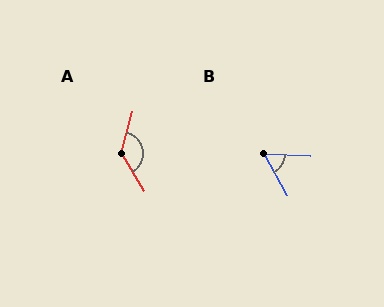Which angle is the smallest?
B, at approximately 59 degrees.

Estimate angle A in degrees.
Approximately 132 degrees.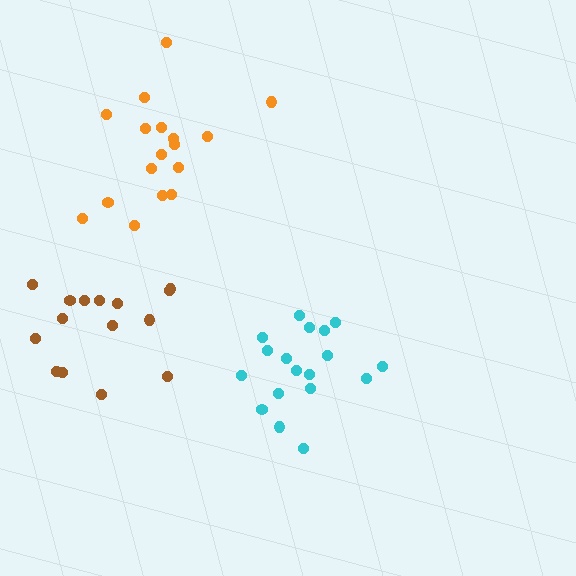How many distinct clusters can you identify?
There are 3 distinct clusters.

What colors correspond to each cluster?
The clusters are colored: cyan, orange, brown.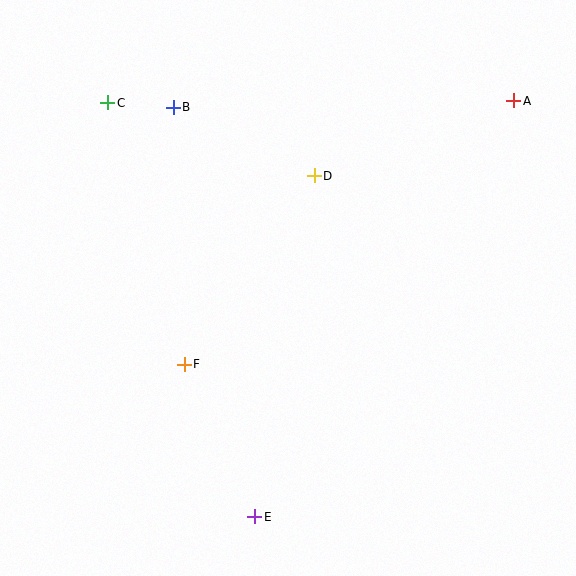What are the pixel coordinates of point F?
Point F is at (184, 364).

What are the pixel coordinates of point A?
Point A is at (514, 101).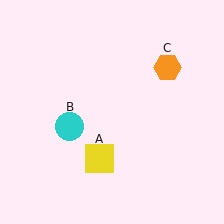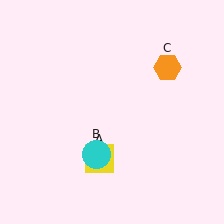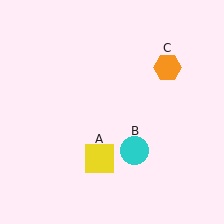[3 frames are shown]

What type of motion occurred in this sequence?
The cyan circle (object B) rotated counterclockwise around the center of the scene.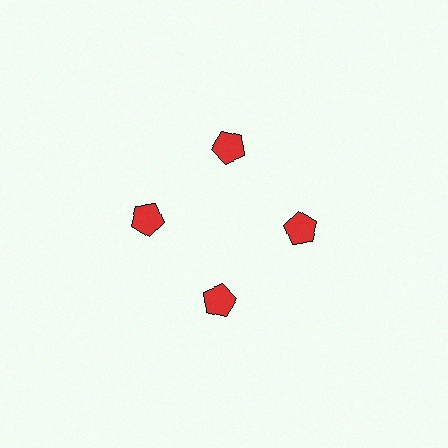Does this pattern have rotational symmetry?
Yes, this pattern has 4-fold rotational symmetry. It looks the same after rotating 90 degrees around the center.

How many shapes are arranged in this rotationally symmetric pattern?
There are 4 shapes, arranged in 4 groups of 1.